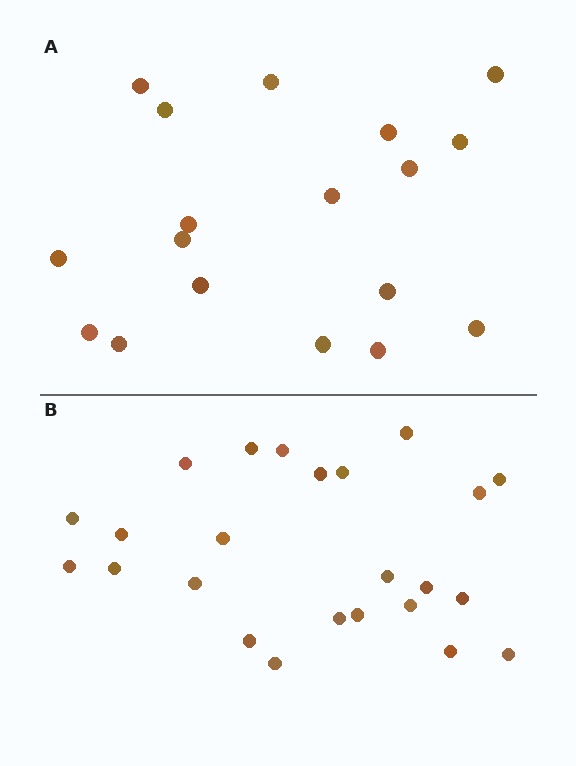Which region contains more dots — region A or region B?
Region B (the bottom region) has more dots.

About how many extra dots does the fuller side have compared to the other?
Region B has about 6 more dots than region A.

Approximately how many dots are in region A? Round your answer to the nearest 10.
About 20 dots. (The exact count is 18, which rounds to 20.)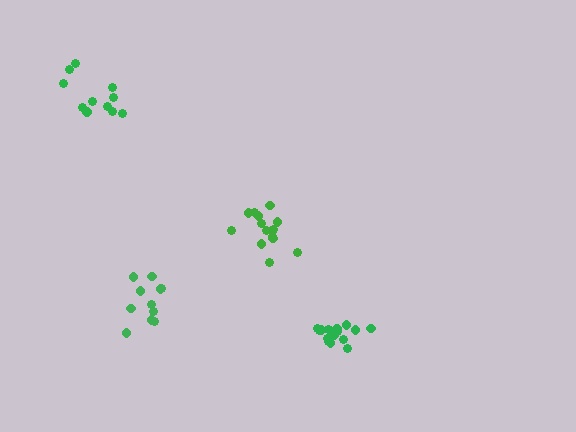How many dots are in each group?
Group 1: 15 dots, Group 2: 11 dots, Group 3: 11 dots, Group 4: 14 dots (51 total).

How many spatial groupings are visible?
There are 4 spatial groupings.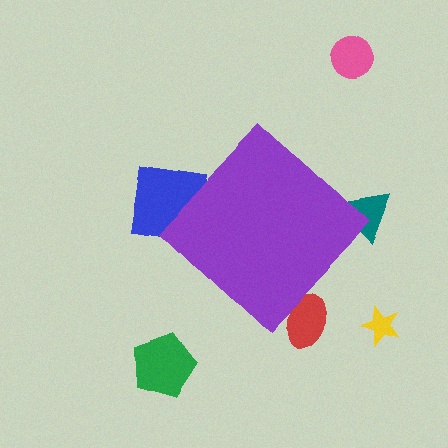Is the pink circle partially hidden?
No, the pink circle is fully visible.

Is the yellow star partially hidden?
No, the yellow star is fully visible.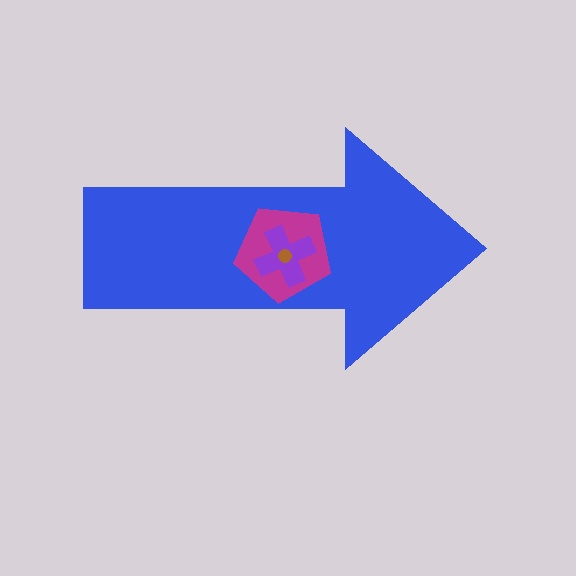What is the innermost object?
The brown circle.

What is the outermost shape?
The blue arrow.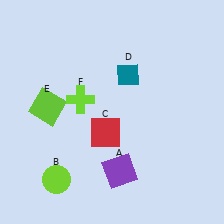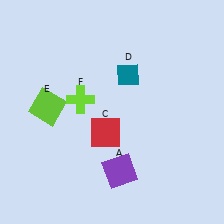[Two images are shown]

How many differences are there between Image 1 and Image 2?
There is 1 difference between the two images.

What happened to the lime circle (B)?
The lime circle (B) was removed in Image 2. It was in the bottom-left area of Image 1.